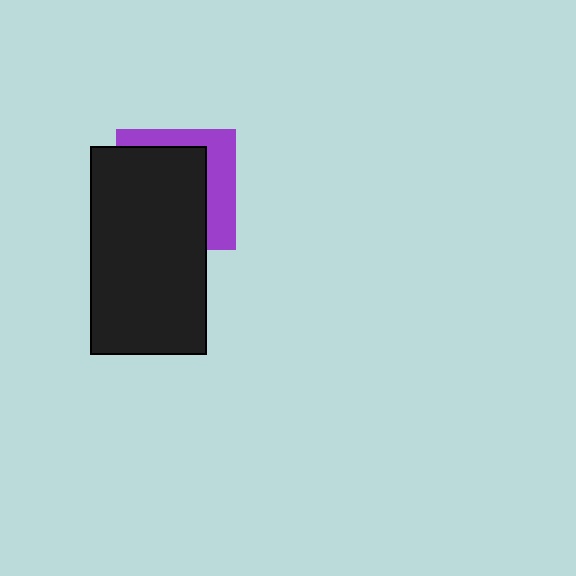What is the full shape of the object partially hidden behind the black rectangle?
The partially hidden object is a purple square.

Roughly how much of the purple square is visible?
A small part of it is visible (roughly 34%).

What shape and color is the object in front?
The object in front is a black rectangle.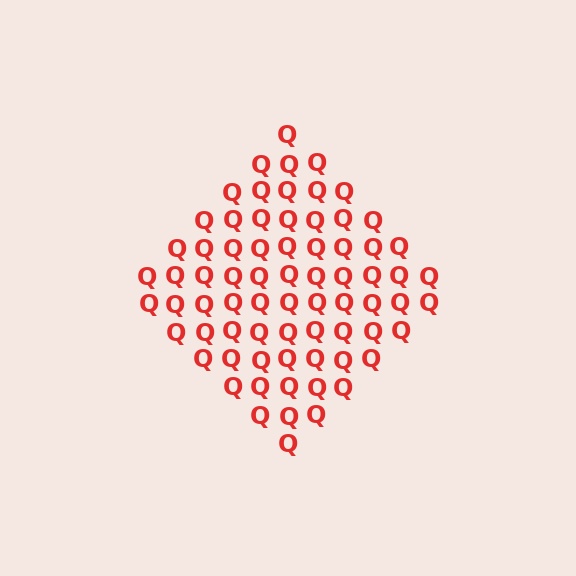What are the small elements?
The small elements are letter Q's.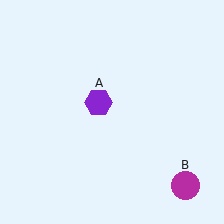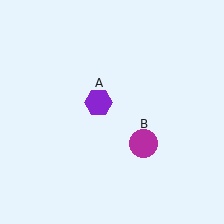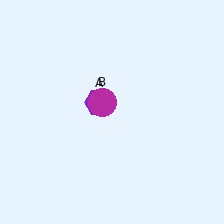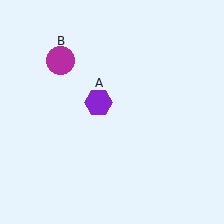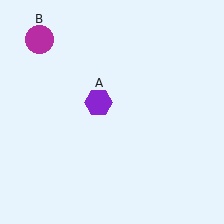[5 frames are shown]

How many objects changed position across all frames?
1 object changed position: magenta circle (object B).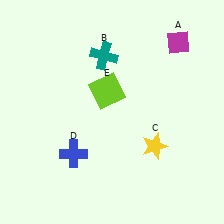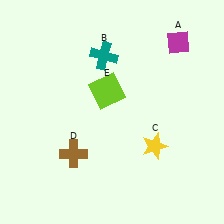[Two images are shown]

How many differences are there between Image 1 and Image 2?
There is 1 difference between the two images.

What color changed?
The cross (D) changed from blue in Image 1 to brown in Image 2.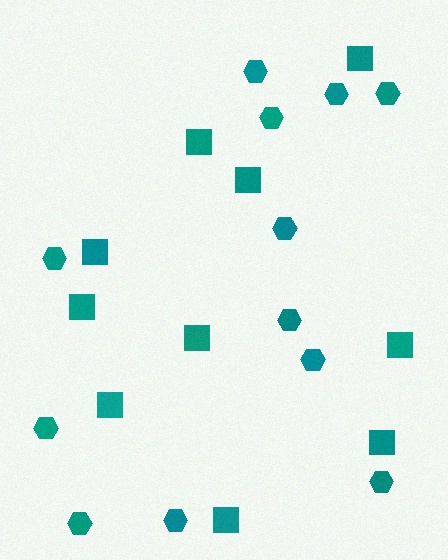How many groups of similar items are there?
There are 2 groups: one group of squares (10) and one group of hexagons (12).